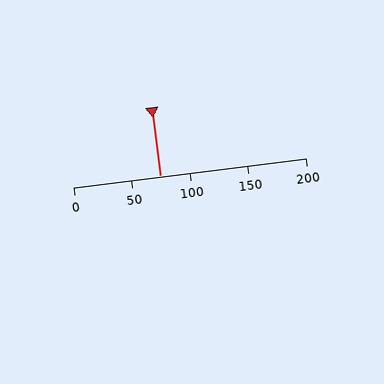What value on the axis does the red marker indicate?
The marker indicates approximately 75.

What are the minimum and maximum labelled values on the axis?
The axis runs from 0 to 200.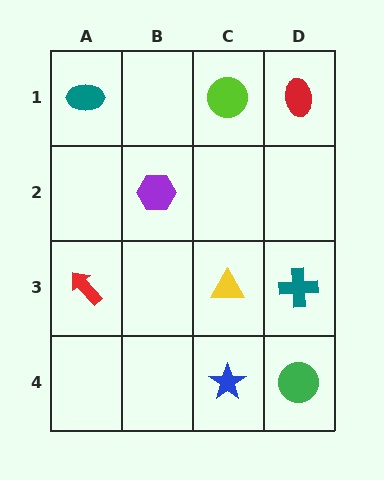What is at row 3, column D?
A teal cross.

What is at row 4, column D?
A green circle.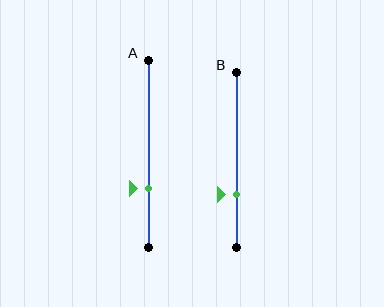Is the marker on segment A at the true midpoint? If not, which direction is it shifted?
No, the marker on segment A is shifted downward by about 19% of the segment length.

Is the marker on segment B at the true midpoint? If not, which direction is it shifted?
No, the marker on segment B is shifted downward by about 20% of the segment length.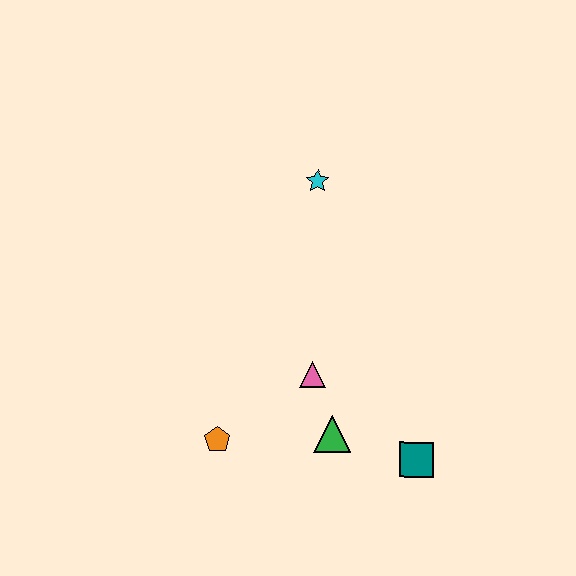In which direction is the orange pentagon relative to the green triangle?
The orange pentagon is to the left of the green triangle.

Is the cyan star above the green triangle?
Yes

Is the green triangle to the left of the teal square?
Yes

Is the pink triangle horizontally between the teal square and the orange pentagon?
Yes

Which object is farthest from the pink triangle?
The cyan star is farthest from the pink triangle.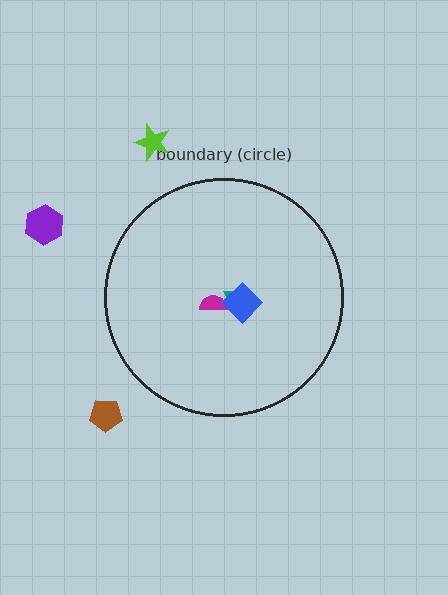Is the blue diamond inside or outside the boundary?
Inside.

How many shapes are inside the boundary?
3 inside, 3 outside.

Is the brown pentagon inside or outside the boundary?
Outside.